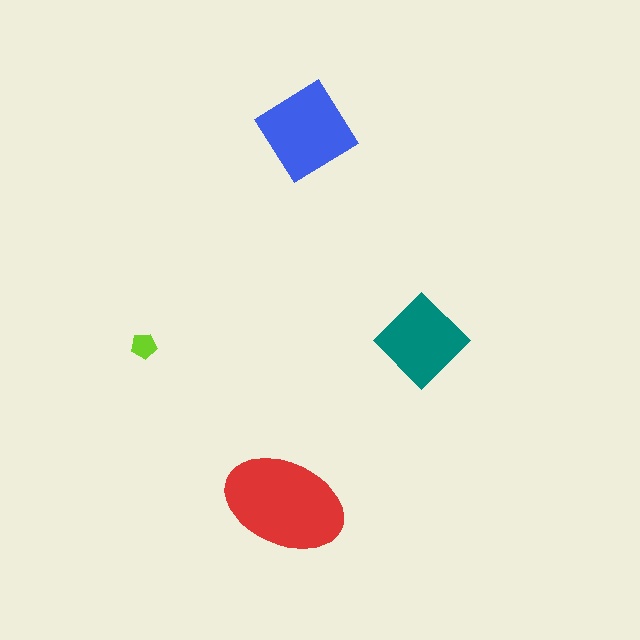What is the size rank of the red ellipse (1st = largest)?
1st.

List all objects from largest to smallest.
The red ellipse, the blue diamond, the teal diamond, the lime pentagon.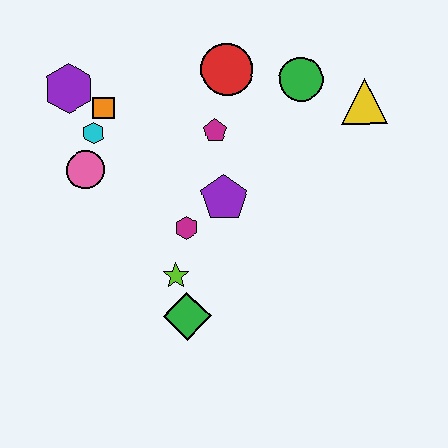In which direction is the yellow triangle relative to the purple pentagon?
The yellow triangle is to the right of the purple pentagon.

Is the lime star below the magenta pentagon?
Yes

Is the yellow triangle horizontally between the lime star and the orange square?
No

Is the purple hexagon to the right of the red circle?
No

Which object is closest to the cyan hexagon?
The orange square is closest to the cyan hexagon.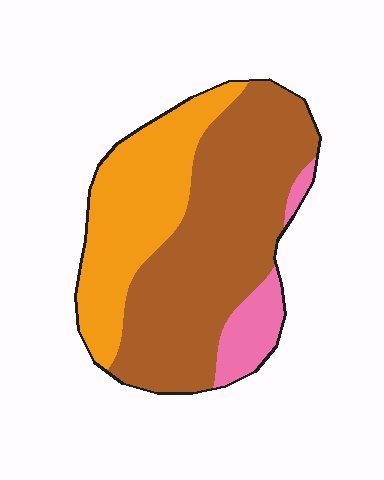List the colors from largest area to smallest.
From largest to smallest: brown, orange, pink.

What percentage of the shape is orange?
Orange takes up about one third (1/3) of the shape.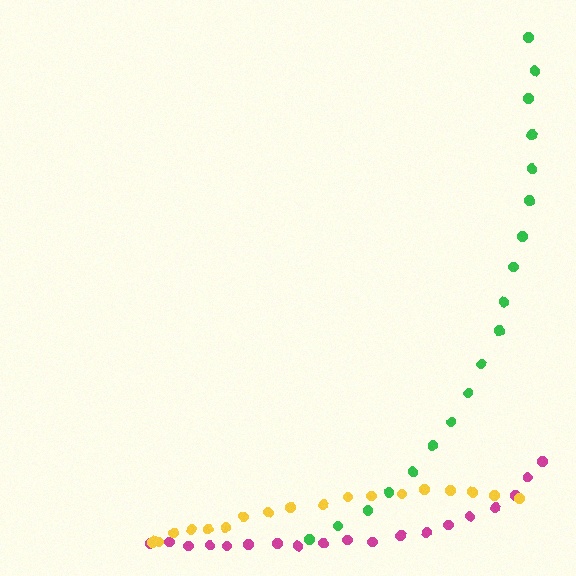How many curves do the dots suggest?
There are 3 distinct paths.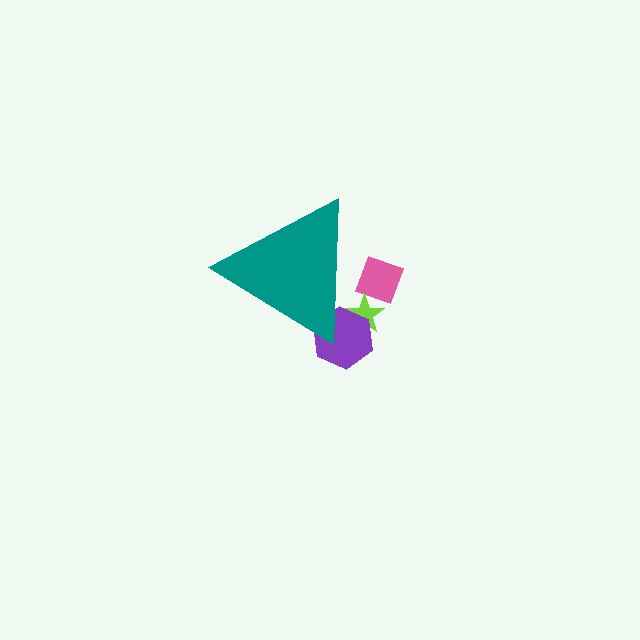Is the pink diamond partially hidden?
Yes, the pink diamond is partially hidden behind the teal triangle.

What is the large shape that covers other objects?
A teal triangle.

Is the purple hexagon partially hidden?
Yes, the purple hexagon is partially hidden behind the teal triangle.